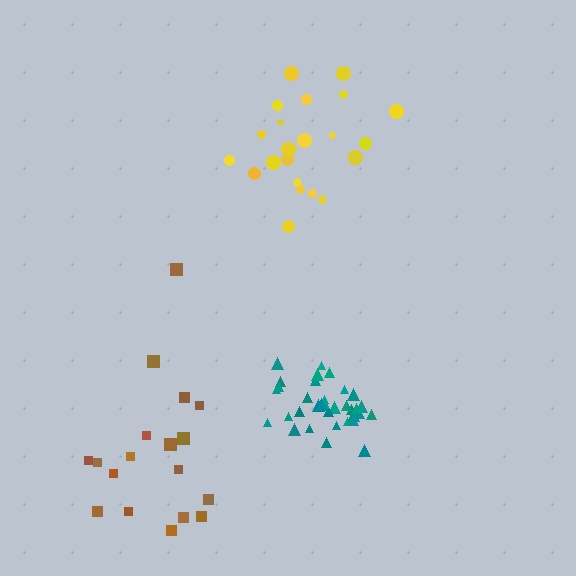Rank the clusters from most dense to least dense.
teal, brown, yellow.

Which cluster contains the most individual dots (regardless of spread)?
Teal (34).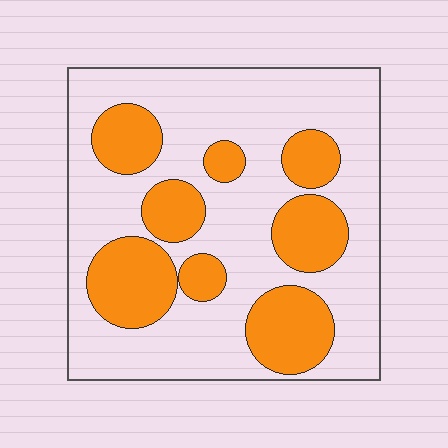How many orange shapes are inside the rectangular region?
8.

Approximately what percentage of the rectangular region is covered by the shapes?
Approximately 30%.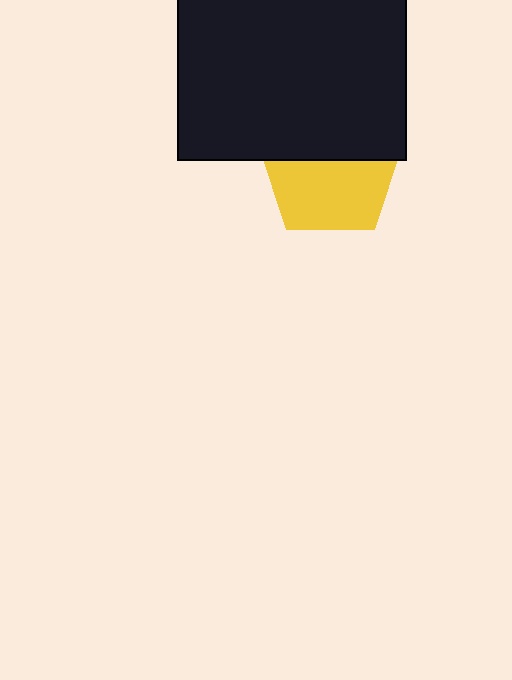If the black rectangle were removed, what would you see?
You would see the complete yellow pentagon.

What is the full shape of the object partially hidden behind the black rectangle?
The partially hidden object is a yellow pentagon.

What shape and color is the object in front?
The object in front is a black rectangle.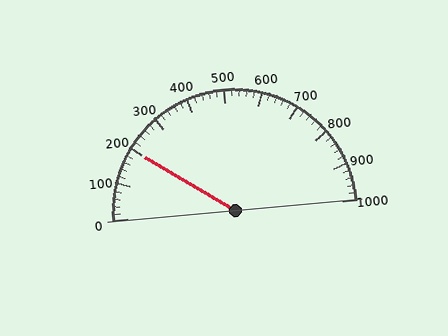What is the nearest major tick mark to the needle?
The nearest major tick mark is 200.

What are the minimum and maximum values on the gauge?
The gauge ranges from 0 to 1000.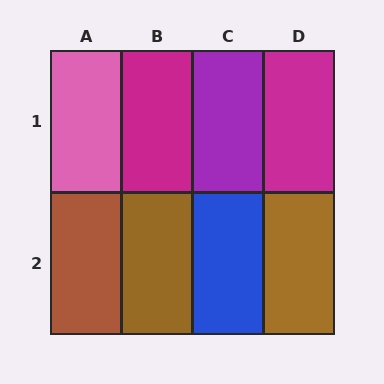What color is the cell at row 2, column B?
Brown.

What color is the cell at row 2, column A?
Brown.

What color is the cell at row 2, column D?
Brown.